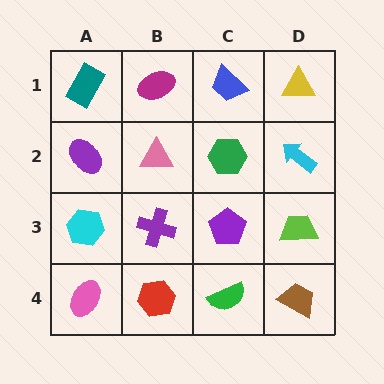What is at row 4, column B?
A red hexagon.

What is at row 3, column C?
A purple pentagon.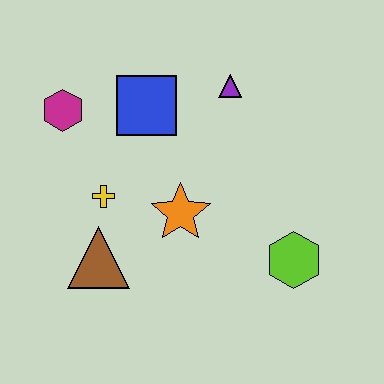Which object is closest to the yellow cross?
The brown triangle is closest to the yellow cross.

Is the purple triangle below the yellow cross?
No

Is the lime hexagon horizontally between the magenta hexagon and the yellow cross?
No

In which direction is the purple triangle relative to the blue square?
The purple triangle is to the right of the blue square.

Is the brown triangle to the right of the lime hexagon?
No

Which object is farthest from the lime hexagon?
The magenta hexagon is farthest from the lime hexagon.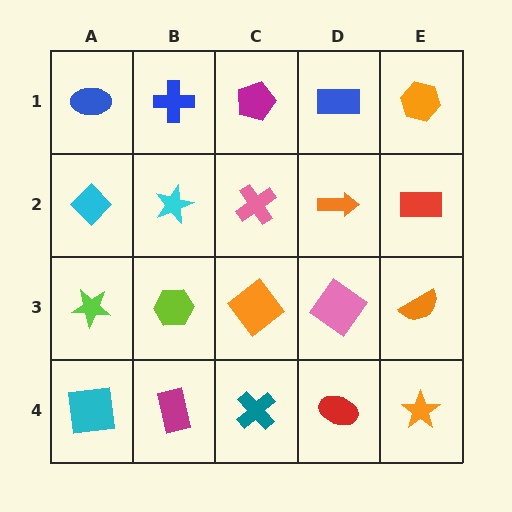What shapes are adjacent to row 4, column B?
A lime hexagon (row 3, column B), a cyan square (row 4, column A), a teal cross (row 4, column C).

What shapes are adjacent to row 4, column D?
A pink diamond (row 3, column D), a teal cross (row 4, column C), an orange star (row 4, column E).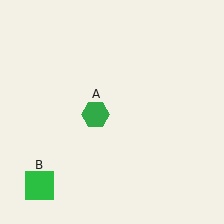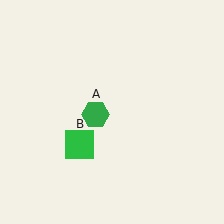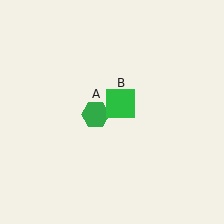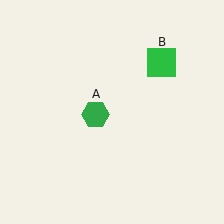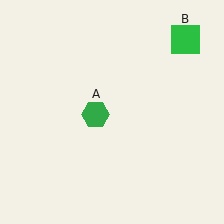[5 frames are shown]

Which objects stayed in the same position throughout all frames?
Green hexagon (object A) remained stationary.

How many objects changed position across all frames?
1 object changed position: green square (object B).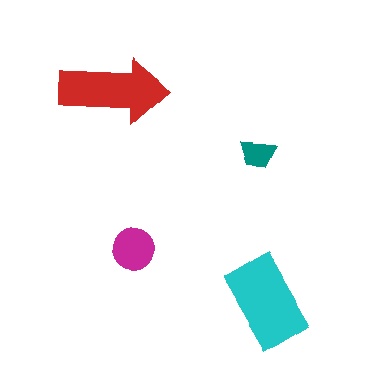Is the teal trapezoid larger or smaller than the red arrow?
Smaller.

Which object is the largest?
The cyan rectangle.